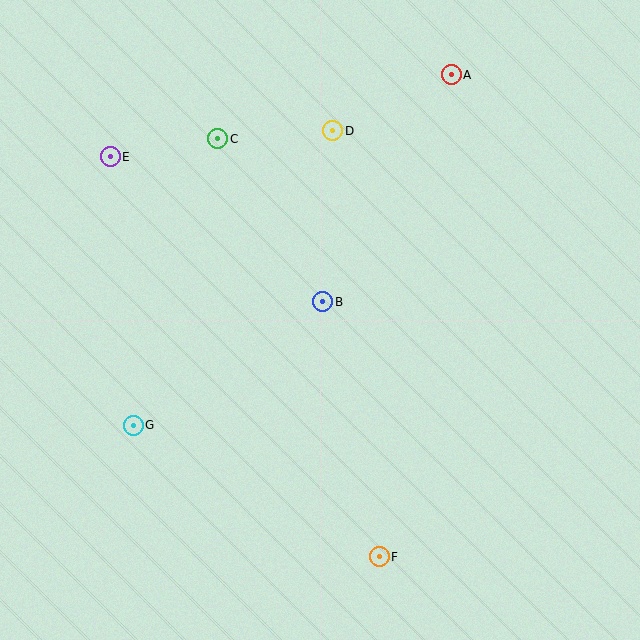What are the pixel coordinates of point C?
Point C is at (218, 139).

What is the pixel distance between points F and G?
The distance between F and G is 279 pixels.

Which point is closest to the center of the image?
Point B at (323, 302) is closest to the center.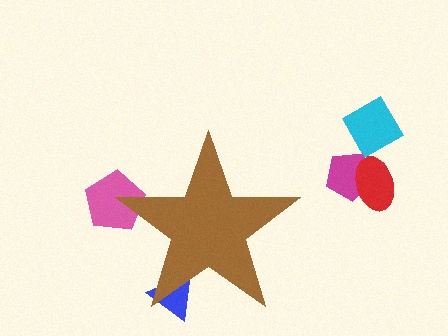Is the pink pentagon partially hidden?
Yes, the pink pentagon is partially hidden behind the brown star.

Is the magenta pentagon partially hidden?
No, the magenta pentagon is fully visible.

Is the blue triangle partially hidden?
Yes, the blue triangle is partially hidden behind the brown star.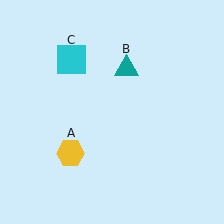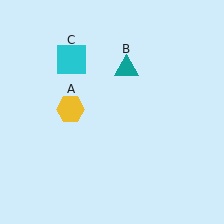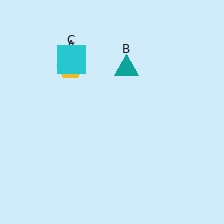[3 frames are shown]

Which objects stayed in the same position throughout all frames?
Teal triangle (object B) and cyan square (object C) remained stationary.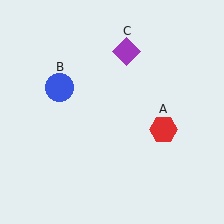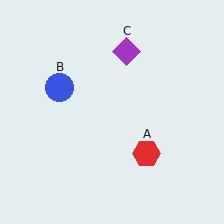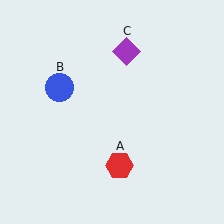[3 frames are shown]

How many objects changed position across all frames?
1 object changed position: red hexagon (object A).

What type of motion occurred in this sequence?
The red hexagon (object A) rotated clockwise around the center of the scene.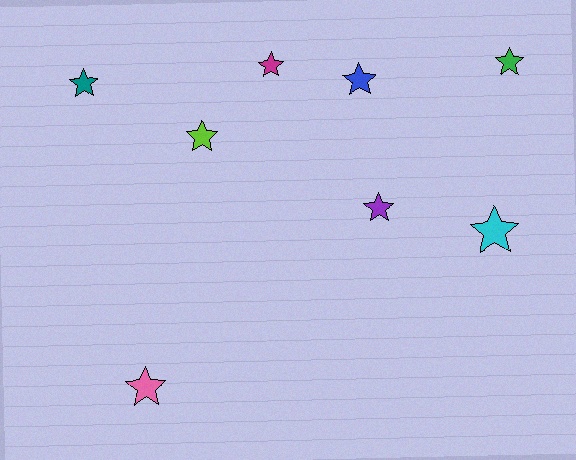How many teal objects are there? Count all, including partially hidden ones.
There is 1 teal object.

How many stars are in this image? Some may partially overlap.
There are 8 stars.